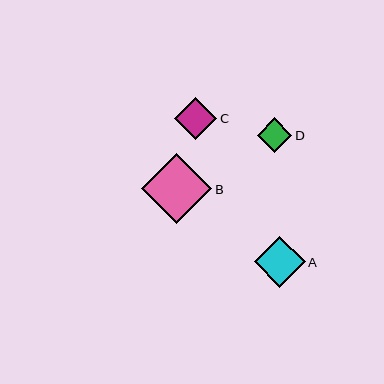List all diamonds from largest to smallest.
From largest to smallest: B, A, C, D.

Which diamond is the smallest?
Diamond D is the smallest with a size of approximately 35 pixels.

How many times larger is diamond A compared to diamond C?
Diamond A is approximately 1.2 times the size of diamond C.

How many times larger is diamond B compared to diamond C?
Diamond B is approximately 1.7 times the size of diamond C.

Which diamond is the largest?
Diamond B is the largest with a size of approximately 70 pixels.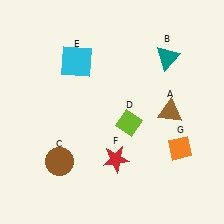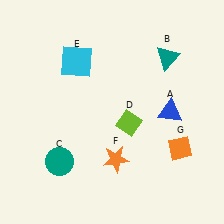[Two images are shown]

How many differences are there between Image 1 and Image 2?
There are 3 differences between the two images.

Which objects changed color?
A changed from brown to blue. C changed from brown to teal. F changed from red to orange.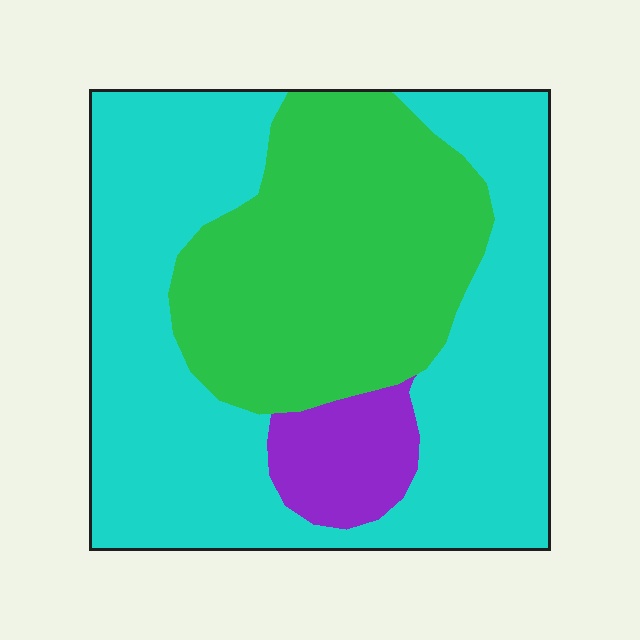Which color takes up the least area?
Purple, at roughly 10%.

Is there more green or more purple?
Green.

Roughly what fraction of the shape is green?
Green takes up between a third and a half of the shape.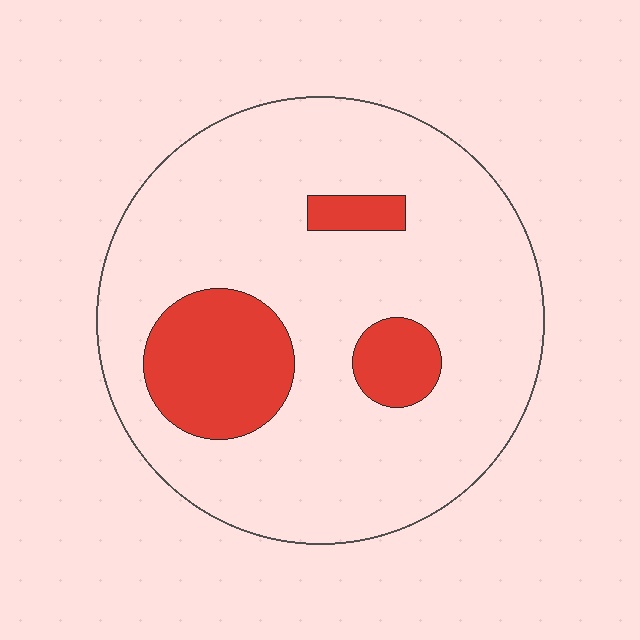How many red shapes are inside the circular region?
3.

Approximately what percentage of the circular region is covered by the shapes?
Approximately 20%.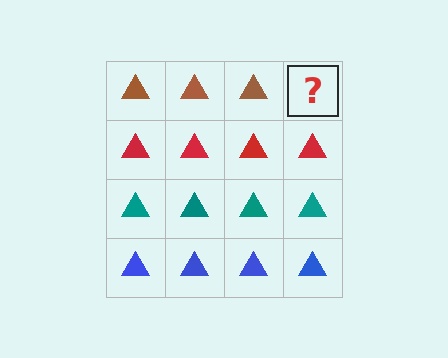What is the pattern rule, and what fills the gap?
The rule is that each row has a consistent color. The gap should be filled with a brown triangle.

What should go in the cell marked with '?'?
The missing cell should contain a brown triangle.